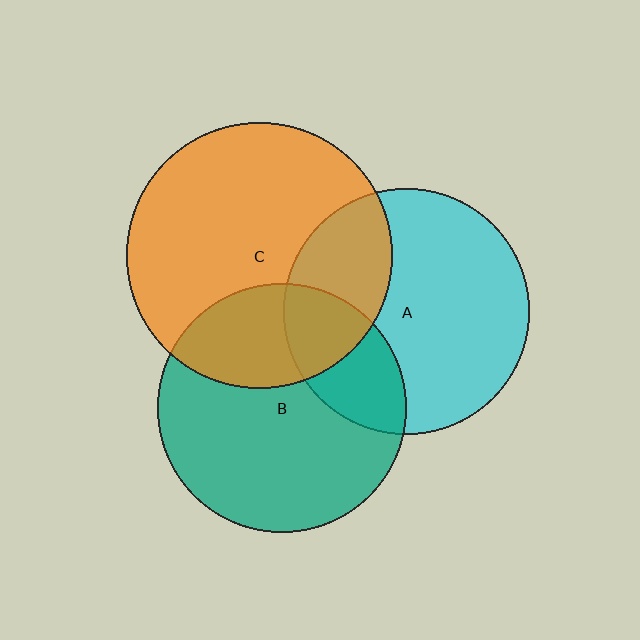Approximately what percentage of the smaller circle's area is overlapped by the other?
Approximately 25%.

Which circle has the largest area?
Circle C (orange).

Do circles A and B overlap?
Yes.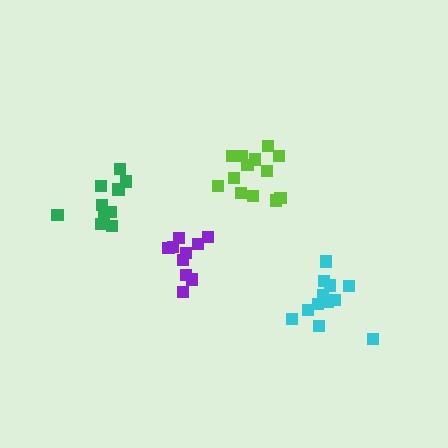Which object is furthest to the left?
The green cluster is leftmost.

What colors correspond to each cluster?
The clusters are colored: cyan, lime, purple, green.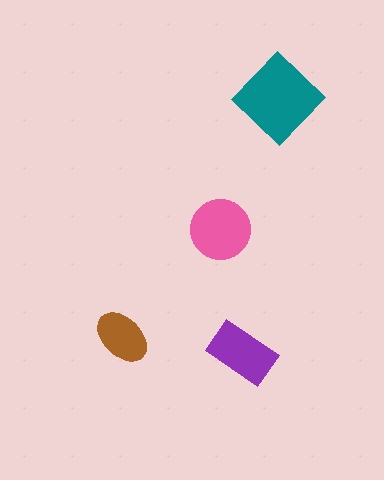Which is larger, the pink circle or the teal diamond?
The teal diamond.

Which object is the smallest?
The brown ellipse.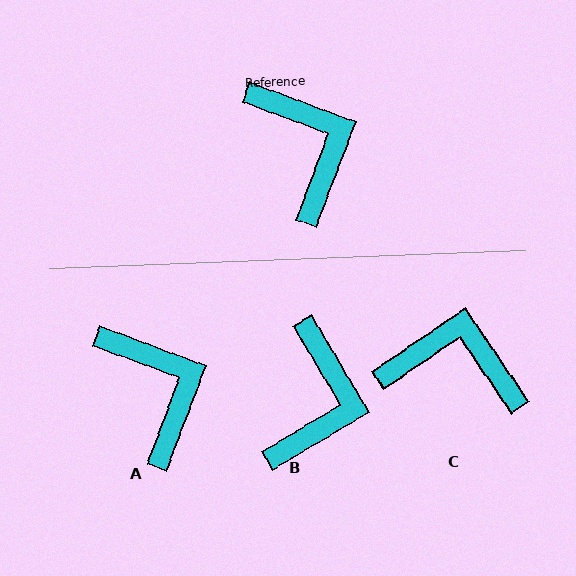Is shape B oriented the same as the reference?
No, it is off by about 39 degrees.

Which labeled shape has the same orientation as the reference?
A.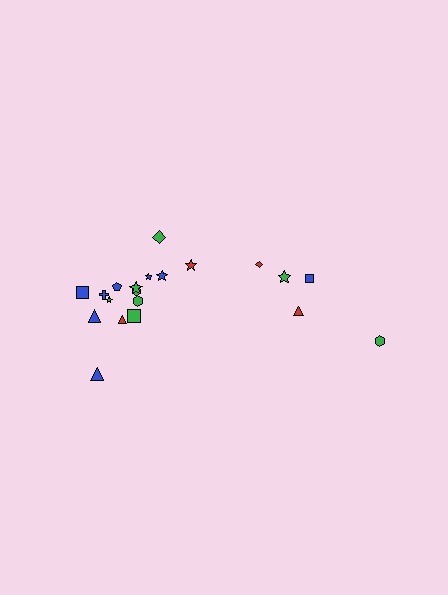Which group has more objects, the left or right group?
The left group.